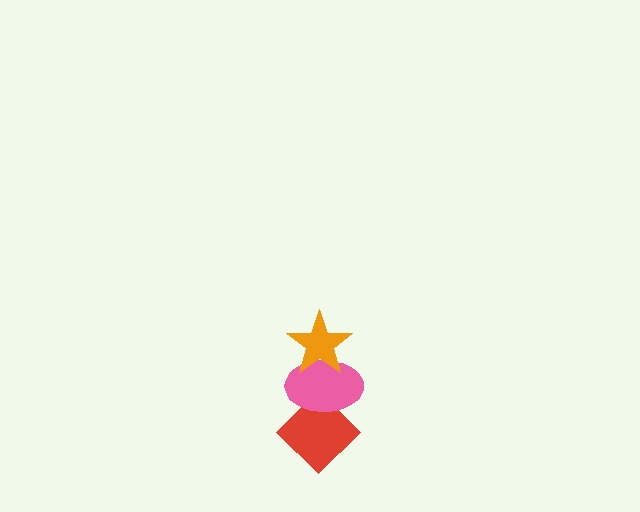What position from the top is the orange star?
The orange star is 1st from the top.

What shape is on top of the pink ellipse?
The orange star is on top of the pink ellipse.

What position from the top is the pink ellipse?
The pink ellipse is 2nd from the top.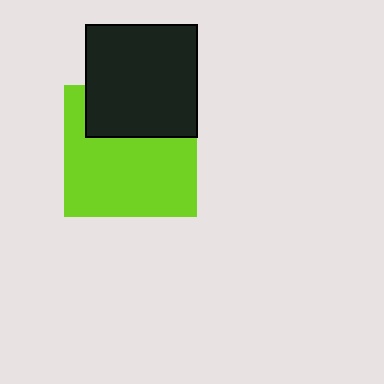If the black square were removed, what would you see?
You would see the complete lime square.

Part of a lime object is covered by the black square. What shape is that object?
It is a square.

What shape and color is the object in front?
The object in front is a black square.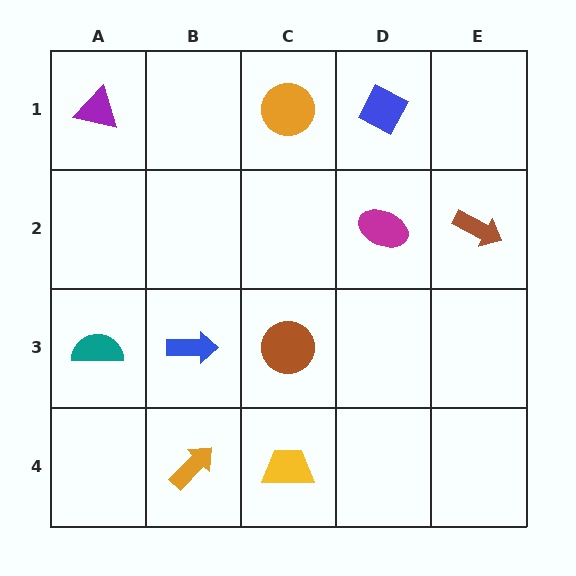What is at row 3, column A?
A teal semicircle.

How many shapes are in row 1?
3 shapes.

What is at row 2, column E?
A brown arrow.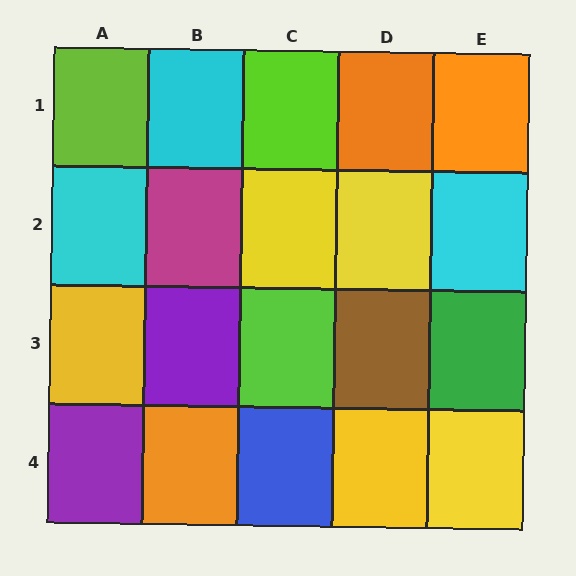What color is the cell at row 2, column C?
Yellow.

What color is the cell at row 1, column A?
Lime.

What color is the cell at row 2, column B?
Magenta.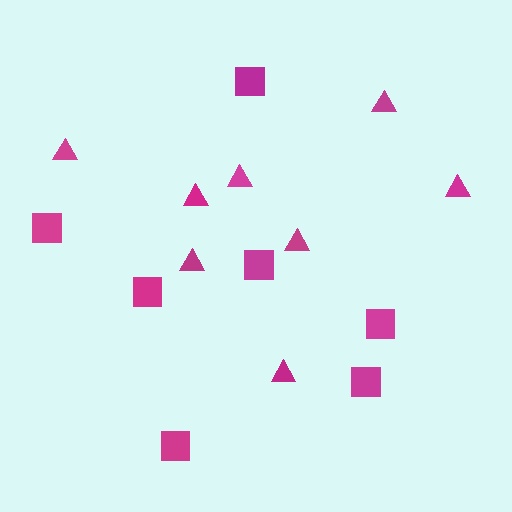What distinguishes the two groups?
There are 2 groups: one group of squares (7) and one group of triangles (8).